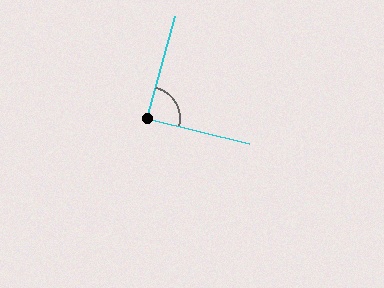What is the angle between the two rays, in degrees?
Approximately 89 degrees.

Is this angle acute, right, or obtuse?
It is approximately a right angle.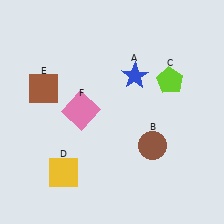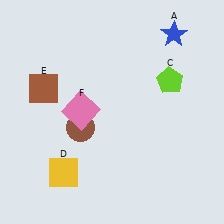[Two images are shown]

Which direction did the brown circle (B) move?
The brown circle (B) moved left.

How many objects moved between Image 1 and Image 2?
2 objects moved between the two images.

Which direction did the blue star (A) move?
The blue star (A) moved up.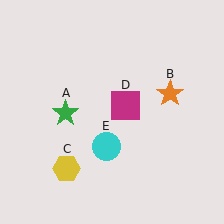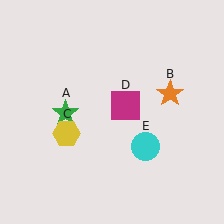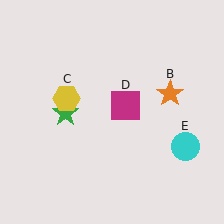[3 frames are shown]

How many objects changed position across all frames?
2 objects changed position: yellow hexagon (object C), cyan circle (object E).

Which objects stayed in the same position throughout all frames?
Green star (object A) and orange star (object B) and magenta square (object D) remained stationary.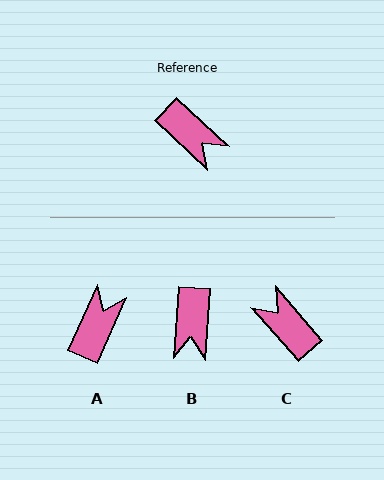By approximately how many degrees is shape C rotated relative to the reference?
Approximately 174 degrees counter-clockwise.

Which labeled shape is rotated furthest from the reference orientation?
C, about 174 degrees away.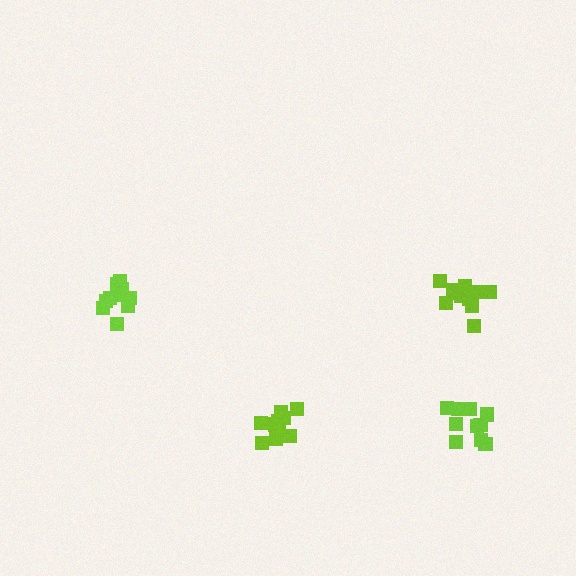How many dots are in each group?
Group 1: 10 dots, Group 2: 10 dots, Group 3: 11 dots, Group 4: 13 dots (44 total).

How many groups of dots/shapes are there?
There are 4 groups.